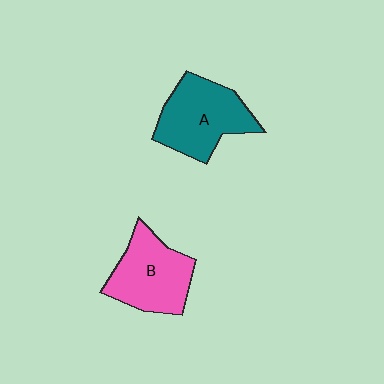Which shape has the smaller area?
Shape B (pink).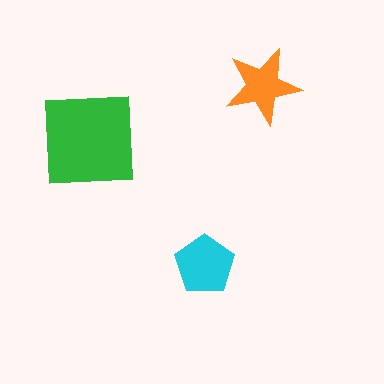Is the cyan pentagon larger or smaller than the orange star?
Larger.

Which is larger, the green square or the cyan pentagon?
The green square.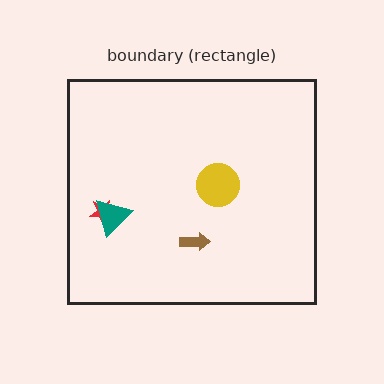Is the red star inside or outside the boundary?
Inside.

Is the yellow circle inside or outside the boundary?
Inside.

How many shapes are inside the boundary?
4 inside, 0 outside.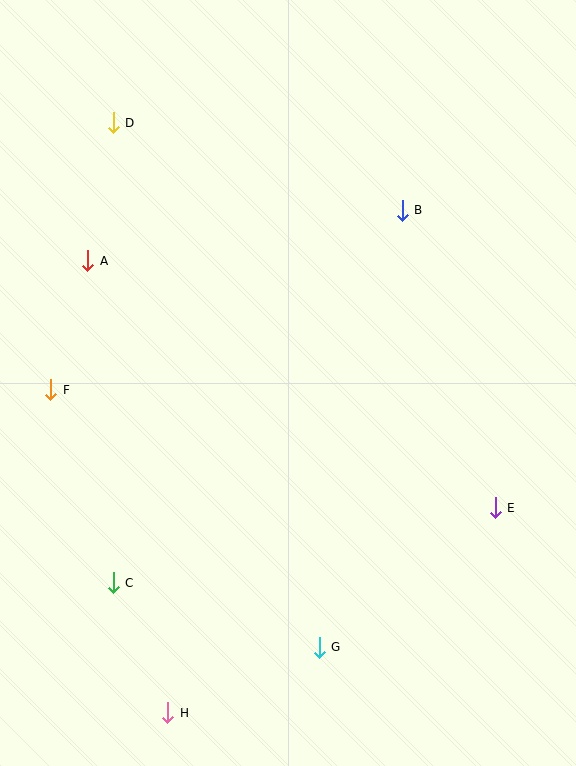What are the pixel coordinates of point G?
Point G is at (319, 647).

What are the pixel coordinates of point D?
Point D is at (113, 123).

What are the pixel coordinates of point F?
Point F is at (51, 390).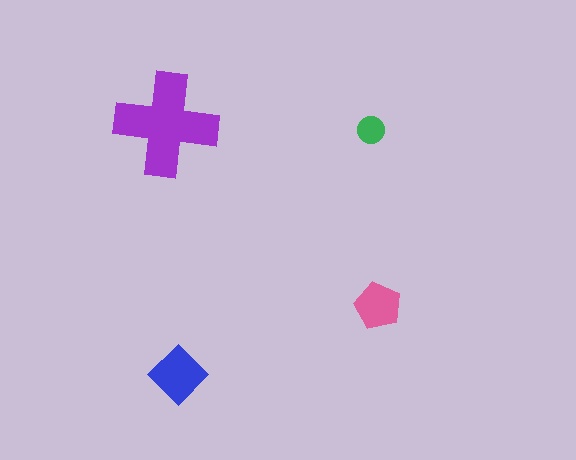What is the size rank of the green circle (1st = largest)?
4th.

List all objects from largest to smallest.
The purple cross, the blue diamond, the pink pentagon, the green circle.